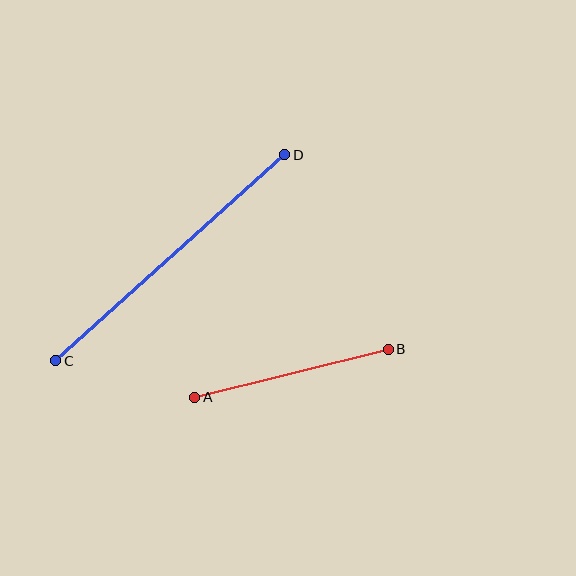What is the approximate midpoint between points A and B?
The midpoint is at approximately (291, 373) pixels.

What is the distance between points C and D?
The distance is approximately 308 pixels.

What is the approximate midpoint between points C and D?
The midpoint is at approximately (170, 258) pixels.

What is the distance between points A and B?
The distance is approximately 199 pixels.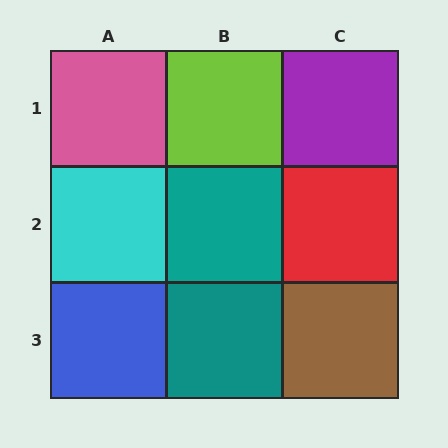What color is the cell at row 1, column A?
Pink.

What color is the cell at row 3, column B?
Teal.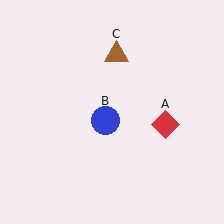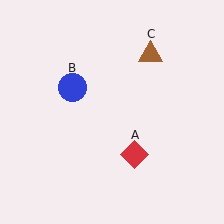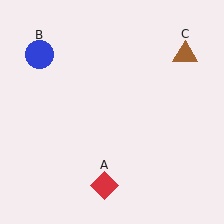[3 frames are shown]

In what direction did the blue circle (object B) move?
The blue circle (object B) moved up and to the left.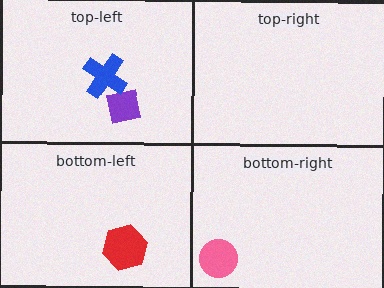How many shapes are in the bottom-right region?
1.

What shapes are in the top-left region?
The purple square, the blue cross.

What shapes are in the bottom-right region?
The pink circle.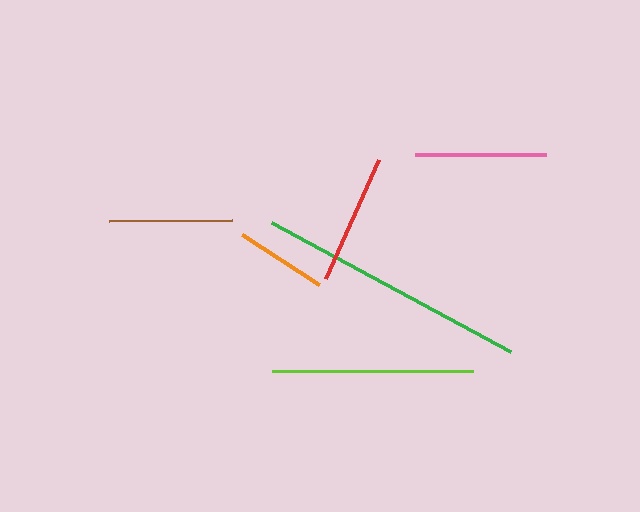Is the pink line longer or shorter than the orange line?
The pink line is longer than the orange line.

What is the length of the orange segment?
The orange segment is approximately 92 pixels long.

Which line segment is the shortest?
The orange line is the shortest at approximately 92 pixels.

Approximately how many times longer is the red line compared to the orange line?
The red line is approximately 1.4 times the length of the orange line.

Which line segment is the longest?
The green line is the longest at approximately 272 pixels.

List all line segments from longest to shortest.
From longest to shortest: green, lime, pink, red, brown, orange.